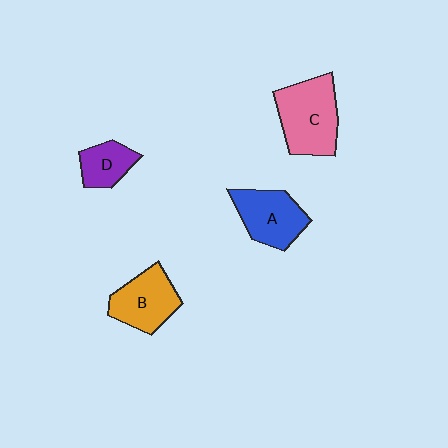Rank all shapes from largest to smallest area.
From largest to smallest: C (pink), A (blue), B (orange), D (purple).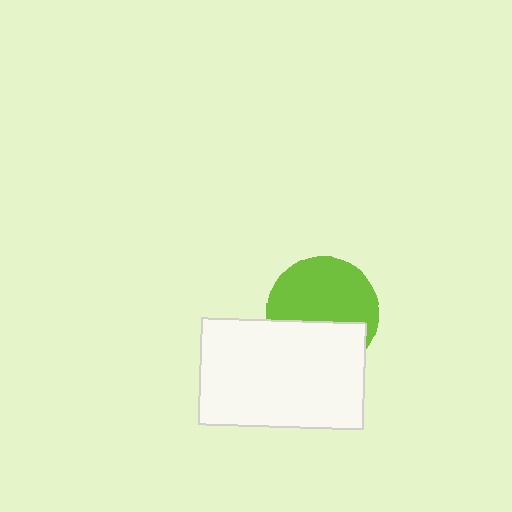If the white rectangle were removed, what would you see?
You would see the complete lime circle.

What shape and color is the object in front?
The object in front is a white rectangle.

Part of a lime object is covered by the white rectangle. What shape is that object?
It is a circle.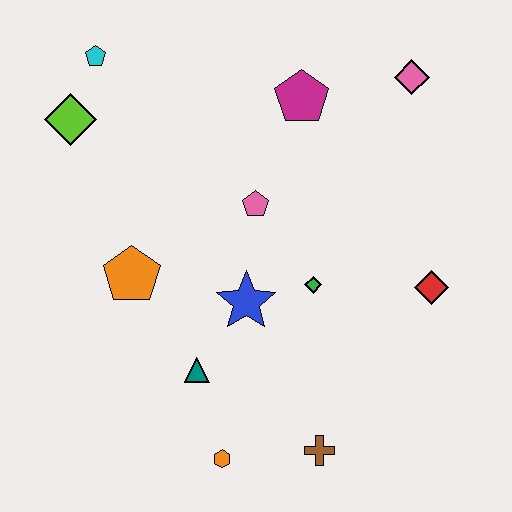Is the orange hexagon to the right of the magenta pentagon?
No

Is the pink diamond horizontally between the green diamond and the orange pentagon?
No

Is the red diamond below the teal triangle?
No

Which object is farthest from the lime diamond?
The brown cross is farthest from the lime diamond.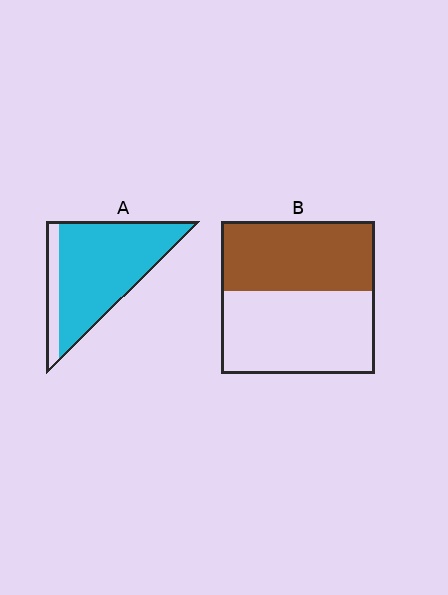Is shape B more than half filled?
No.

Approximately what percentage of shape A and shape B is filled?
A is approximately 85% and B is approximately 45%.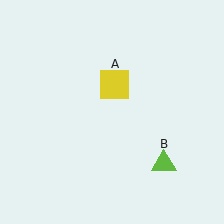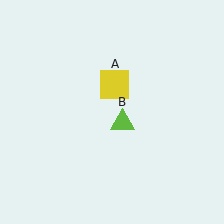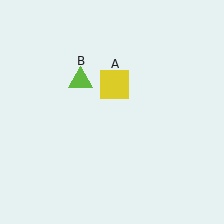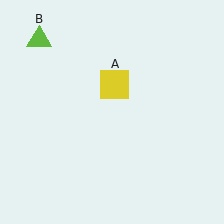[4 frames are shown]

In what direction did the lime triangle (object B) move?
The lime triangle (object B) moved up and to the left.